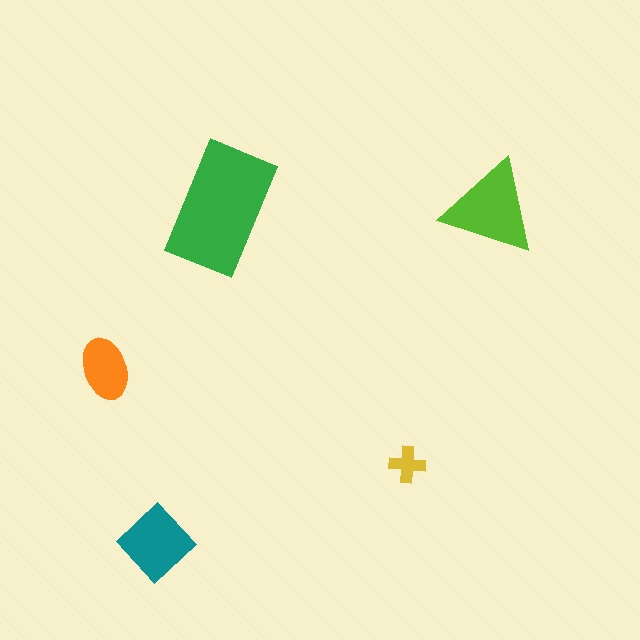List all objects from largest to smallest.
The green rectangle, the lime triangle, the teal diamond, the orange ellipse, the yellow cross.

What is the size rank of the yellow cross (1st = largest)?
5th.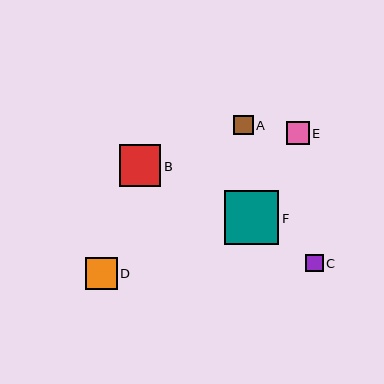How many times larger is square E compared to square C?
Square E is approximately 1.3 times the size of square C.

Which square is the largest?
Square F is the largest with a size of approximately 54 pixels.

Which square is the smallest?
Square C is the smallest with a size of approximately 18 pixels.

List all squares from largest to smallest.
From largest to smallest: F, B, D, E, A, C.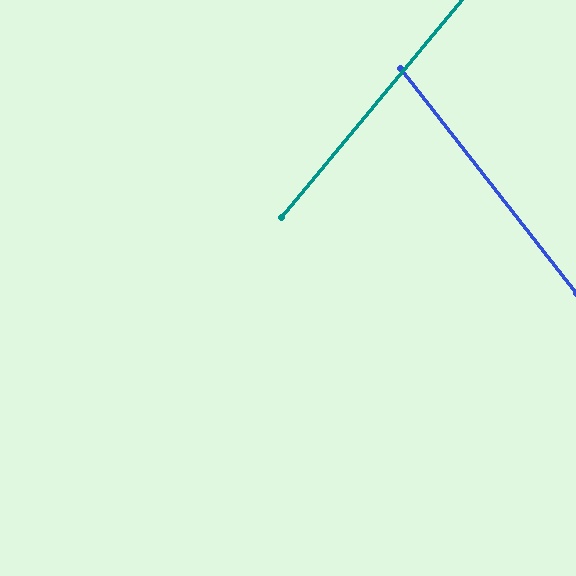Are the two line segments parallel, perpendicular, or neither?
Neither parallel nor perpendicular — they differ by about 78°.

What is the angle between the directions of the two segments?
Approximately 78 degrees.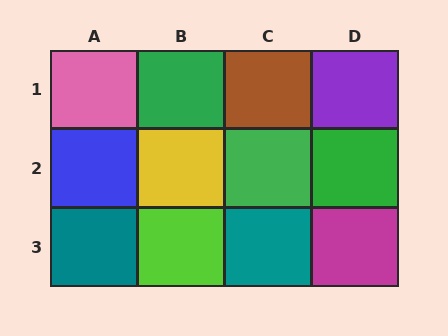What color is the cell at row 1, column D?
Purple.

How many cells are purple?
1 cell is purple.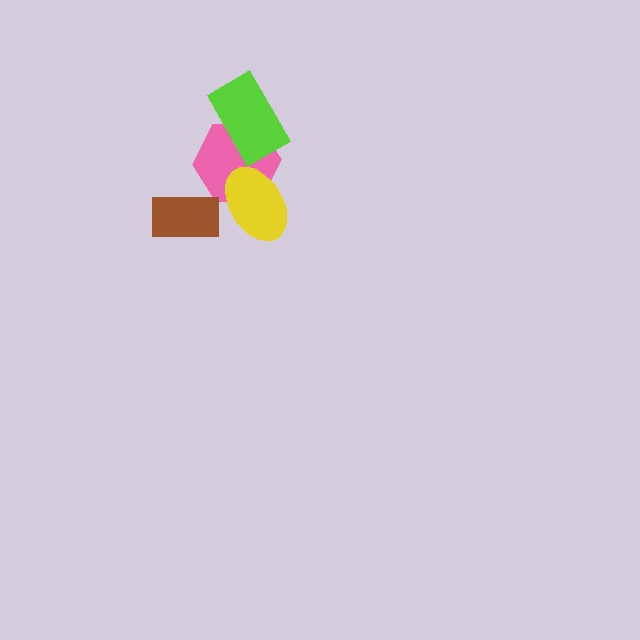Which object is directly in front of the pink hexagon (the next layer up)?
The yellow ellipse is directly in front of the pink hexagon.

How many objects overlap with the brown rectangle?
0 objects overlap with the brown rectangle.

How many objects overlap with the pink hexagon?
2 objects overlap with the pink hexagon.